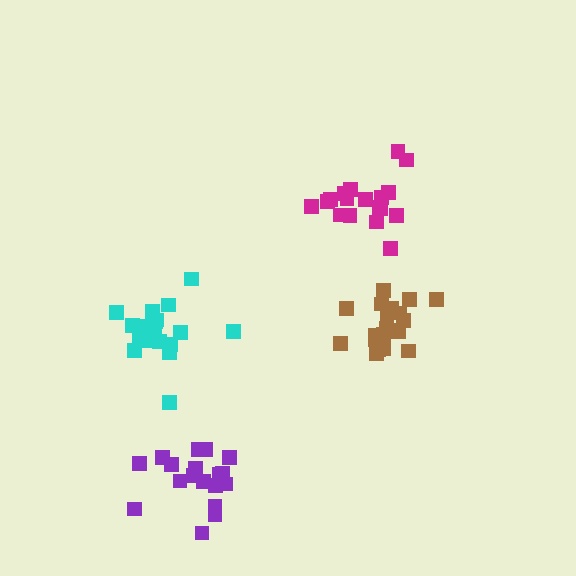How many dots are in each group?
Group 1: 18 dots, Group 2: 20 dots, Group 3: 19 dots, Group 4: 18 dots (75 total).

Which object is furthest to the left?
The cyan cluster is leftmost.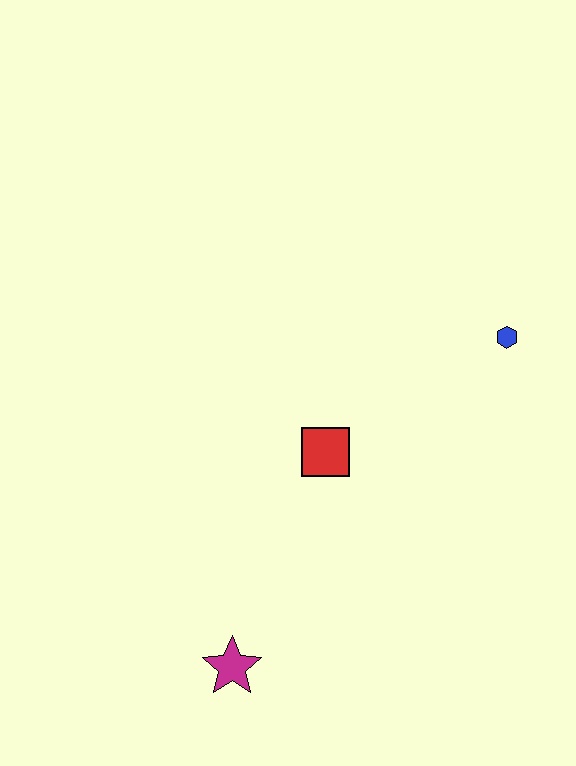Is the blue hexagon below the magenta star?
No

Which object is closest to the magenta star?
The red square is closest to the magenta star.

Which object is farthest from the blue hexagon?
The magenta star is farthest from the blue hexagon.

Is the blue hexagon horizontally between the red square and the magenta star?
No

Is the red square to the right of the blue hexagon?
No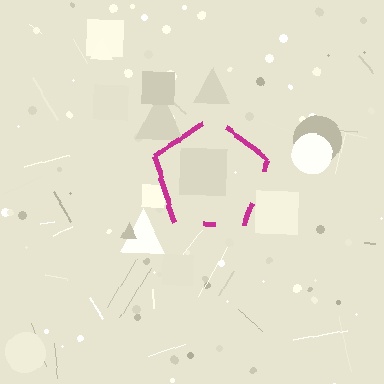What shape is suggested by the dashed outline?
The dashed outline suggests a pentagon.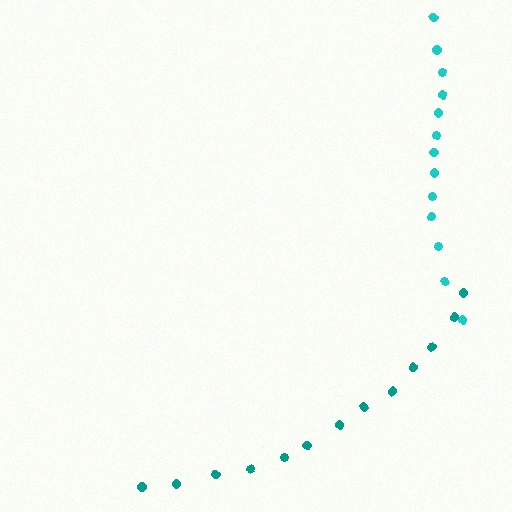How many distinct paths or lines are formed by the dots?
There are 2 distinct paths.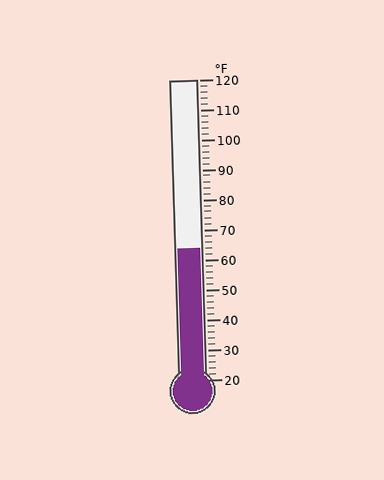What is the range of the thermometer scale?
The thermometer scale ranges from 20°F to 120°F.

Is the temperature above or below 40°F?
The temperature is above 40°F.